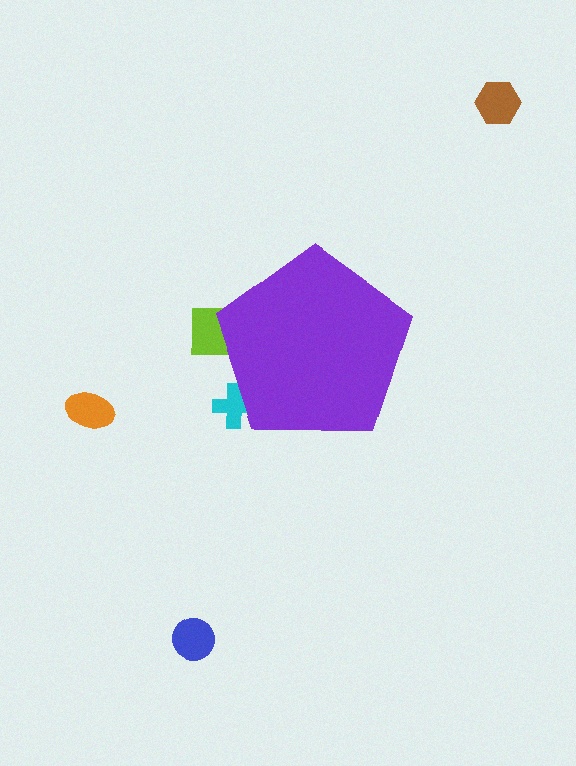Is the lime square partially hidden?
Yes, the lime square is partially hidden behind the purple pentagon.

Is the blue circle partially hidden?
No, the blue circle is fully visible.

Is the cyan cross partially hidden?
Yes, the cyan cross is partially hidden behind the purple pentagon.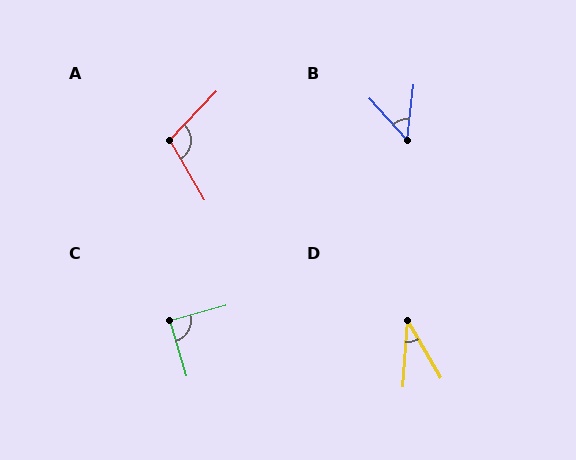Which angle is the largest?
A, at approximately 106 degrees.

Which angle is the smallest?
D, at approximately 34 degrees.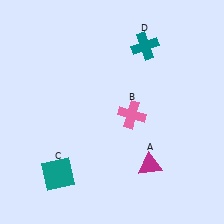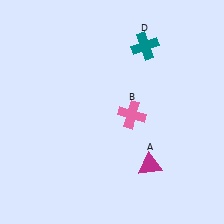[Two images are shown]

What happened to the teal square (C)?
The teal square (C) was removed in Image 2. It was in the bottom-left area of Image 1.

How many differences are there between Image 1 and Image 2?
There is 1 difference between the two images.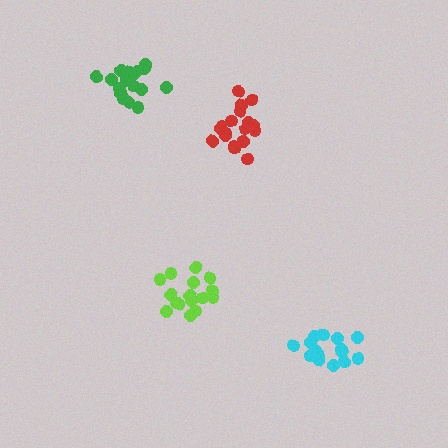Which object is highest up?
The green cluster is topmost.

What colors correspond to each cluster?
The clusters are colored: lime, red, green, cyan.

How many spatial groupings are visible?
There are 4 spatial groupings.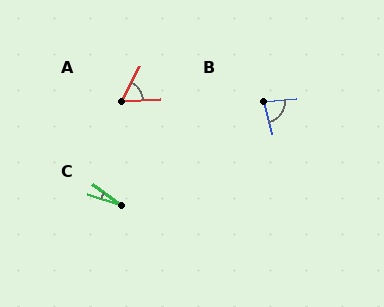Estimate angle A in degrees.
Approximately 59 degrees.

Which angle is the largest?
B, at approximately 81 degrees.